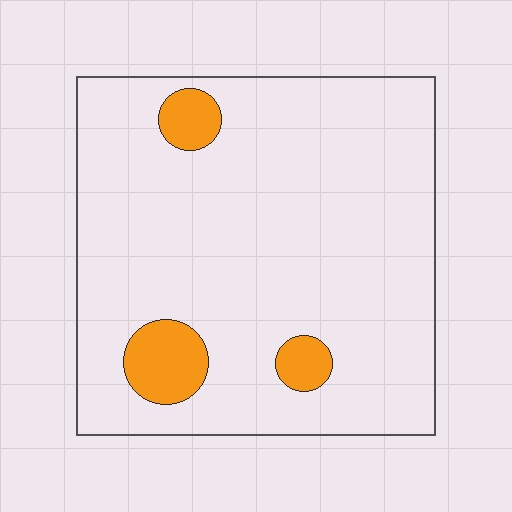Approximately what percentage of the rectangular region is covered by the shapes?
Approximately 10%.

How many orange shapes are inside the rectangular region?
3.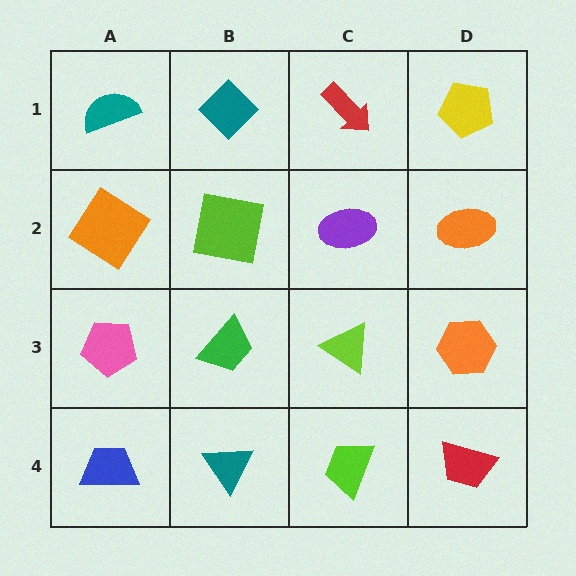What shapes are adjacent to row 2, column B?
A teal diamond (row 1, column B), a green trapezoid (row 3, column B), an orange diamond (row 2, column A), a purple ellipse (row 2, column C).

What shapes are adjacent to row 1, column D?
An orange ellipse (row 2, column D), a red arrow (row 1, column C).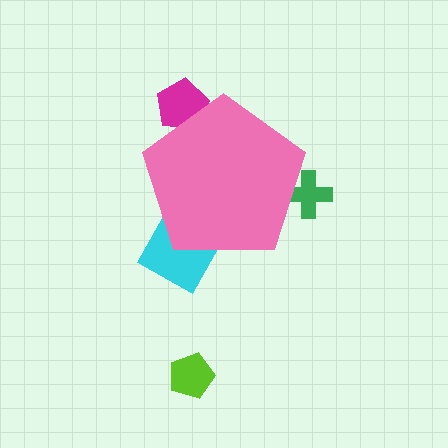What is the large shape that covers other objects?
A pink pentagon.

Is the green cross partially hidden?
Yes, the green cross is partially hidden behind the pink pentagon.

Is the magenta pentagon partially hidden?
Yes, the magenta pentagon is partially hidden behind the pink pentagon.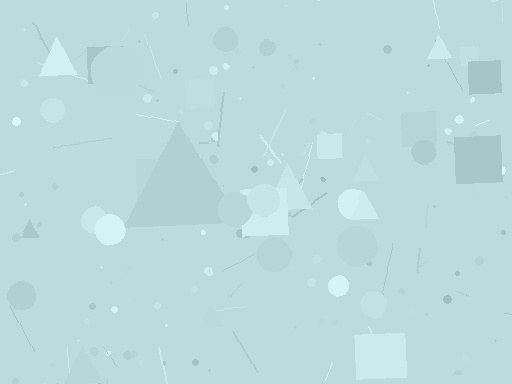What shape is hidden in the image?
A triangle is hidden in the image.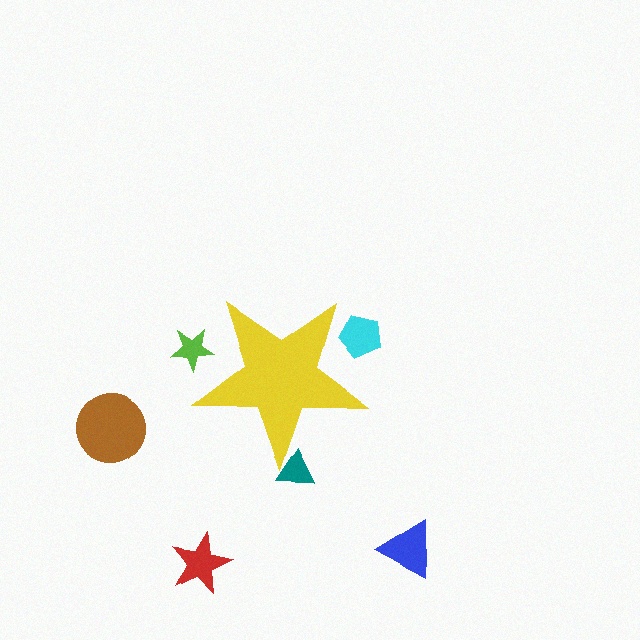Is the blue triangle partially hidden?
No, the blue triangle is fully visible.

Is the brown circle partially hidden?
No, the brown circle is fully visible.